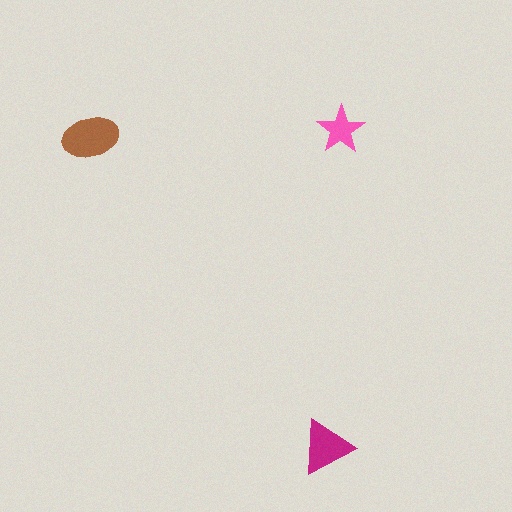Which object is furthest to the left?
The brown ellipse is leftmost.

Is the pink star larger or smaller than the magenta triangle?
Smaller.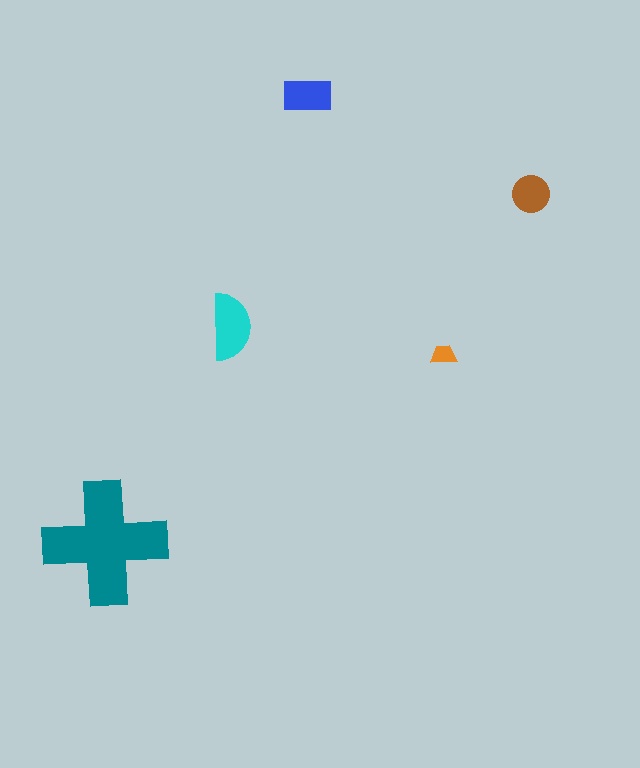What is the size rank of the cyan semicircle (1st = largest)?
2nd.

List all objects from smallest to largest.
The orange trapezoid, the brown circle, the blue rectangle, the cyan semicircle, the teal cross.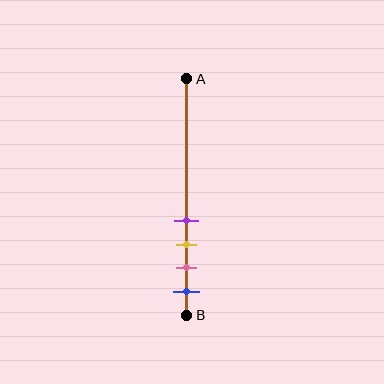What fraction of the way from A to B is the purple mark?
The purple mark is approximately 60% (0.6) of the way from A to B.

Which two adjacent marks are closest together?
The purple and yellow marks are the closest adjacent pair.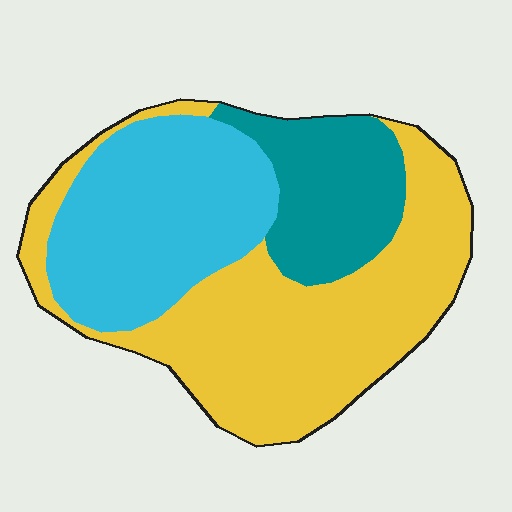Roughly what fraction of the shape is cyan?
Cyan takes up between a sixth and a third of the shape.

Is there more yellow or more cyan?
Yellow.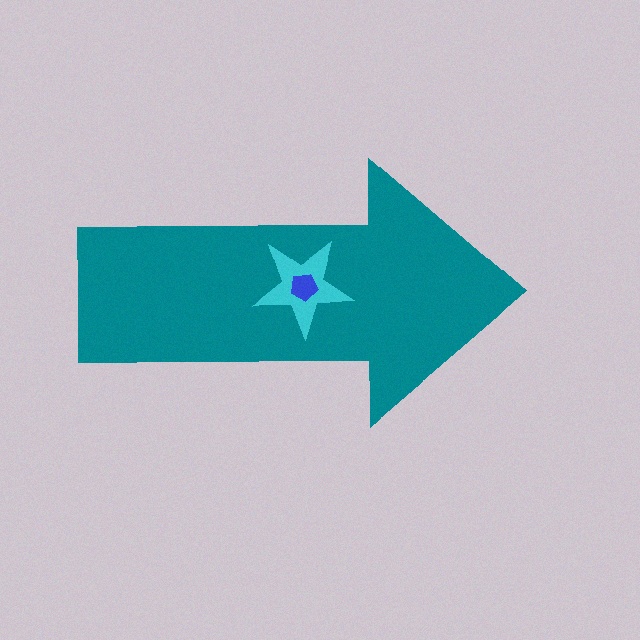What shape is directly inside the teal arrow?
The cyan star.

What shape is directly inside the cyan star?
The blue pentagon.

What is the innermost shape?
The blue pentagon.